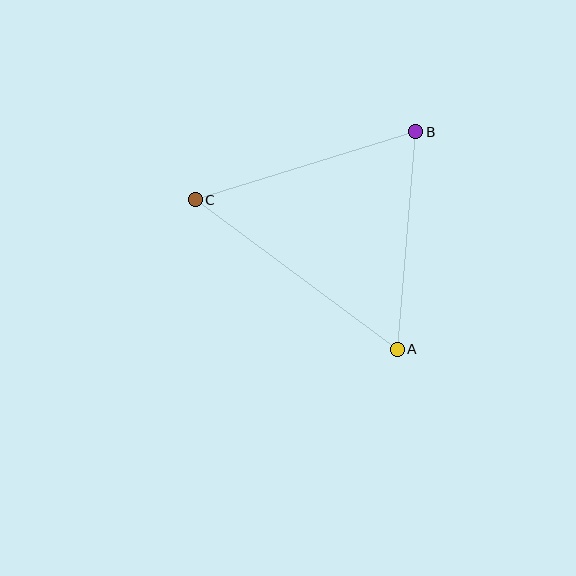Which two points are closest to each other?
Points A and B are closest to each other.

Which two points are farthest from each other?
Points A and C are farthest from each other.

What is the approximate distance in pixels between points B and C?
The distance between B and C is approximately 231 pixels.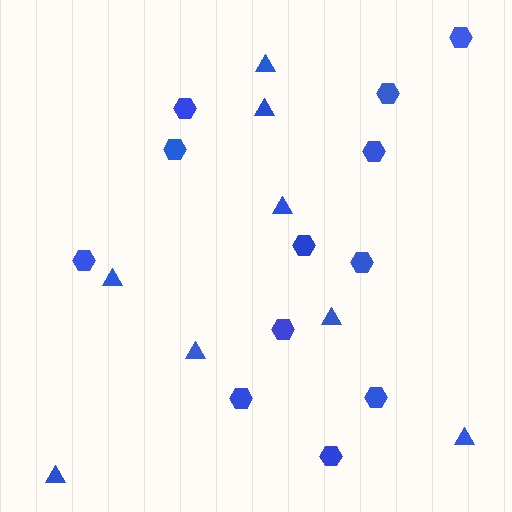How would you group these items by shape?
There are 2 groups: one group of hexagons (12) and one group of triangles (8).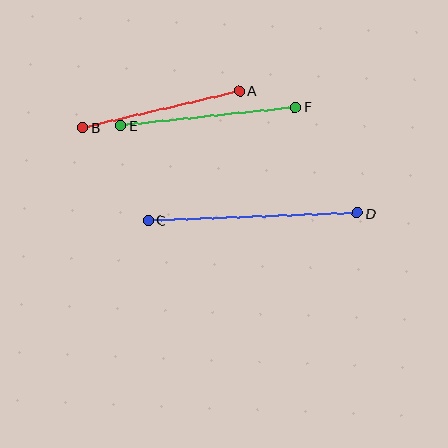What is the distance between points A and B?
The distance is approximately 161 pixels.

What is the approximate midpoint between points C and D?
The midpoint is at approximately (253, 217) pixels.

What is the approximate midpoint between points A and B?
The midpoint is at approximately (161, 109) pixels.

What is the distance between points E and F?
The distance is approximately 176 pixels.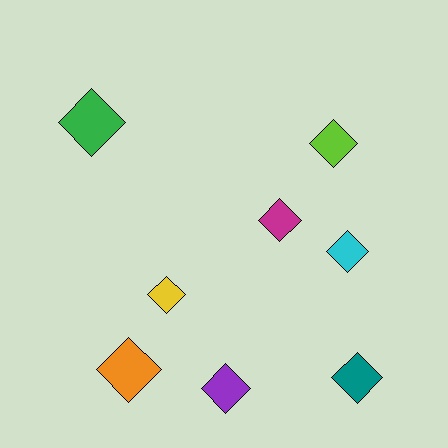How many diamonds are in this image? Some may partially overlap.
There are 8 diamonds.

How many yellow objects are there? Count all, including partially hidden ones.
There is 1 yellow object.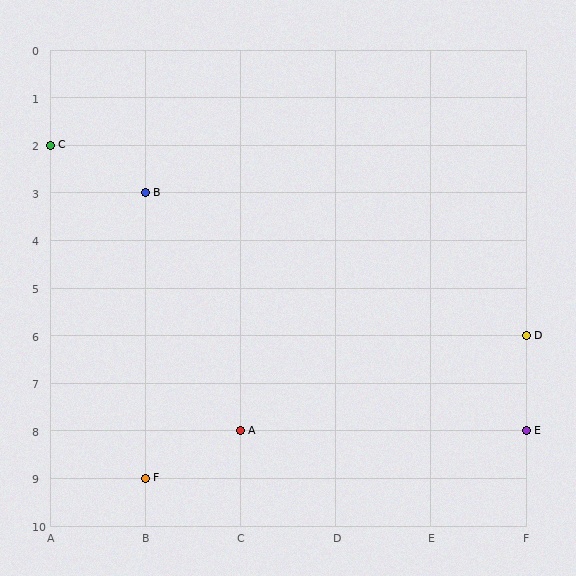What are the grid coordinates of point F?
Point F is at grid coordinates (B, 9).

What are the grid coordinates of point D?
Point D is at grid coordinates (F, 6).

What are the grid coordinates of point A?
Point A is at grid coordinates (C, 8).